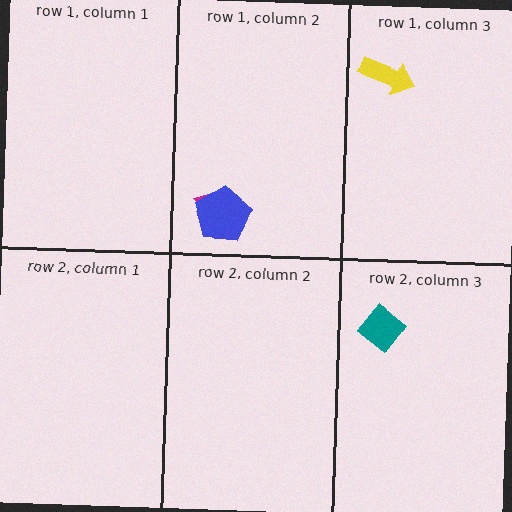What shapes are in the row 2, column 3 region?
The teal diamond.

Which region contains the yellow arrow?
The row 1, column 3 region.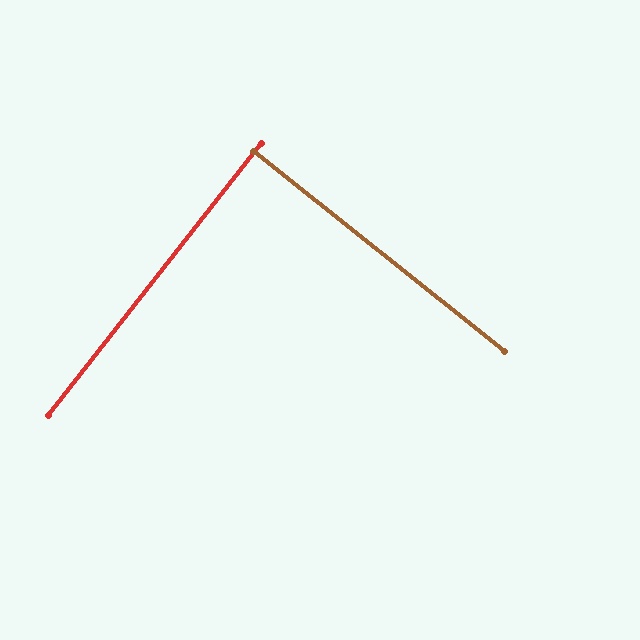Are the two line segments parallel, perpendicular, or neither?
Perpendicular — they meet at approximately 90°.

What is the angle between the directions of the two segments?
Approximately 90 degrees.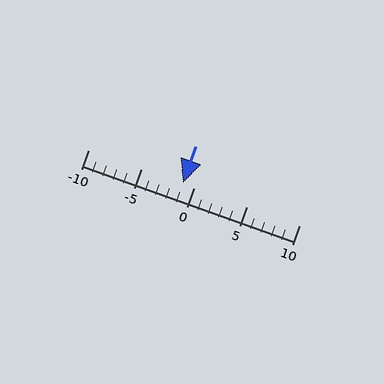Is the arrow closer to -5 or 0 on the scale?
The arrow is closer to 0.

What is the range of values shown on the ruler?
The ruler shows values from -10 to 10.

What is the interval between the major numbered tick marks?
The major tick marks are spaced 5 units apart.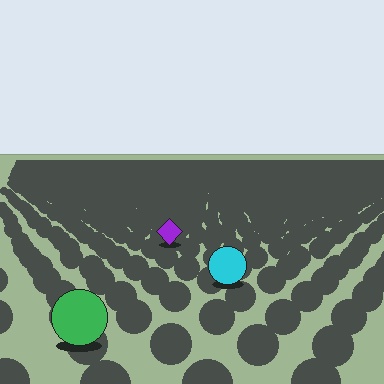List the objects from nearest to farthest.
From nearest to farthest: the green circle, the cyan circle, the purple diamond.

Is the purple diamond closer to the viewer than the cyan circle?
No. The cyan circle is closer — you can tell from the texture gradient: the ground texture is coarser near it.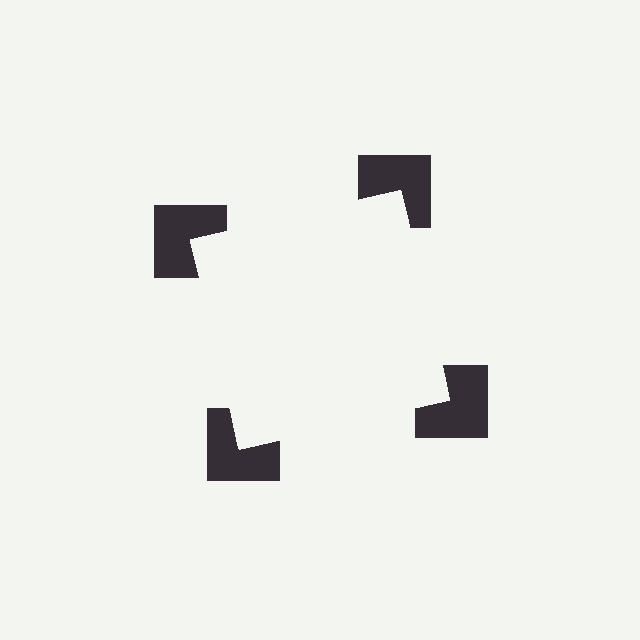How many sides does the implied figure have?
4 sides.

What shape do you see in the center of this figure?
An illusory square — its edges are inferred from the aligned wedge cuts in the notched squares, not physically drawn.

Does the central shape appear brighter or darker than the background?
It typically appears slightly brighter than the background, even though no actual brightness change is drawn.